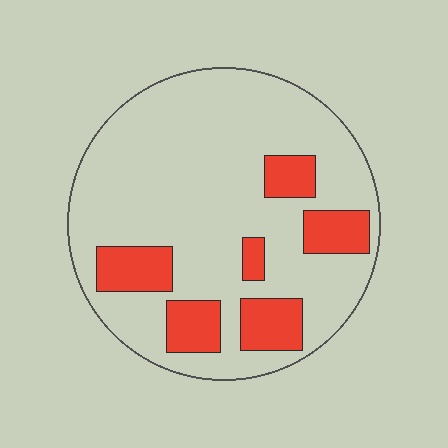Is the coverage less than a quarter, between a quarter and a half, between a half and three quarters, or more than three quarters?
Less than a quarter.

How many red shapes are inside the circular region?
6.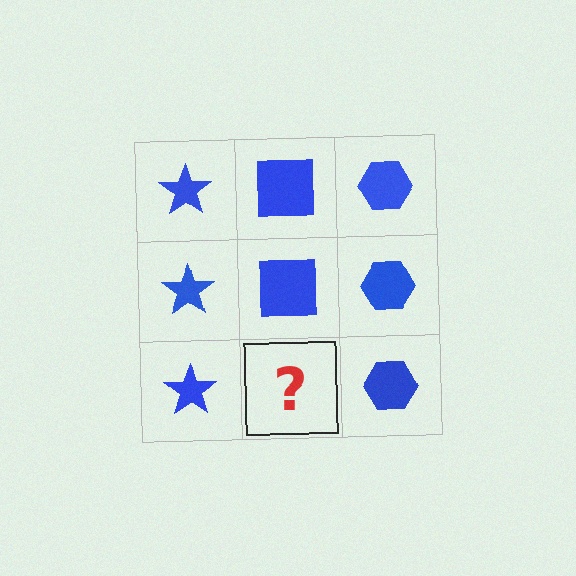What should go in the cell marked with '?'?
The missing cell should contain a blue square.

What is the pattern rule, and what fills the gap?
The rule is that each column has a consistent shape. The gap should be filled with a blue square.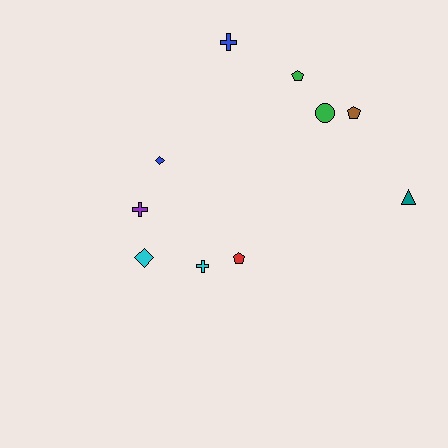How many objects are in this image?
There are 10 objects.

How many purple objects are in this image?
There is 1 purple object.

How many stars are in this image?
There are no stars.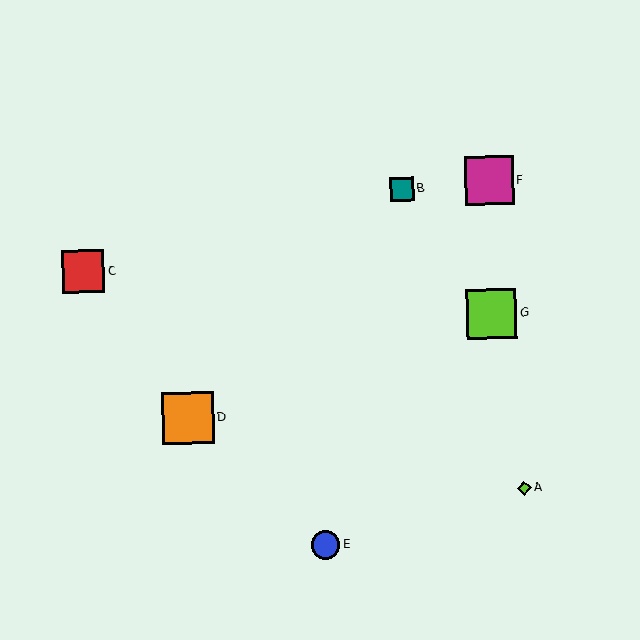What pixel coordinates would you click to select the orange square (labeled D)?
Click at (188, 418) to select the orange square D.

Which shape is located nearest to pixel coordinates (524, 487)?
The lime diamond (labeled A) at (524, 488) is nearest to that location.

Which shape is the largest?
The orange square (labeled D) is the largest.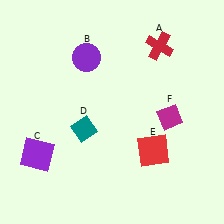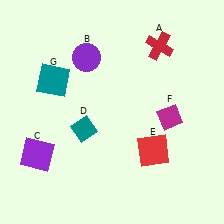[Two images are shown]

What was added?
A teal square (G) was added in Image 2.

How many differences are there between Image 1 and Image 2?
There is 1 difference between the two images.